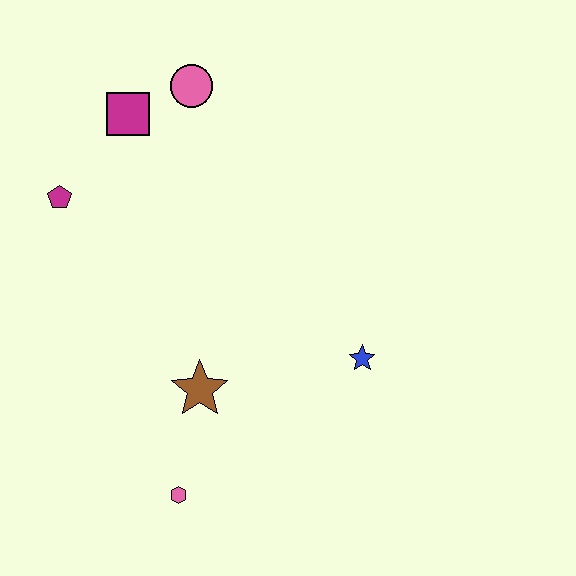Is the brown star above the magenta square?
No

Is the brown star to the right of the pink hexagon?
Yes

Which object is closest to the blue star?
The brown star is closest to the blue star.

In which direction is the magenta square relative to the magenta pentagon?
The magenta square is above the magenta pentagon.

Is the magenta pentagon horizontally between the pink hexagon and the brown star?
No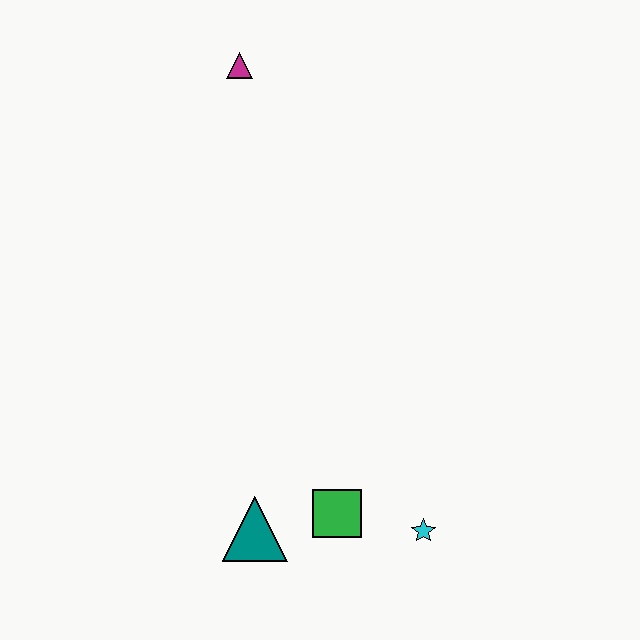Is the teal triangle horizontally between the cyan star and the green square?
No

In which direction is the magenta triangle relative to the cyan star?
The magenta triangle is above the cyan star.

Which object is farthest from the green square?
The magenta triangle is farthest from the green square.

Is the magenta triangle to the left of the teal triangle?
Yes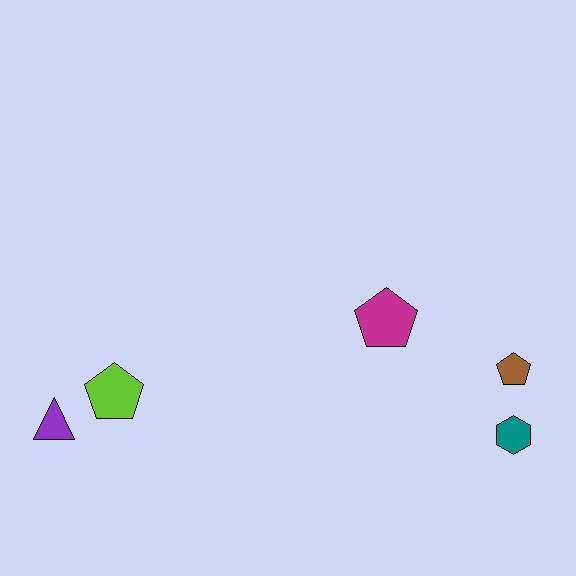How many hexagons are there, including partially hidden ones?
There is 1 hexagon.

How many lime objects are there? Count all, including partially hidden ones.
There is 1 lime object.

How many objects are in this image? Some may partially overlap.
There are 5 objects.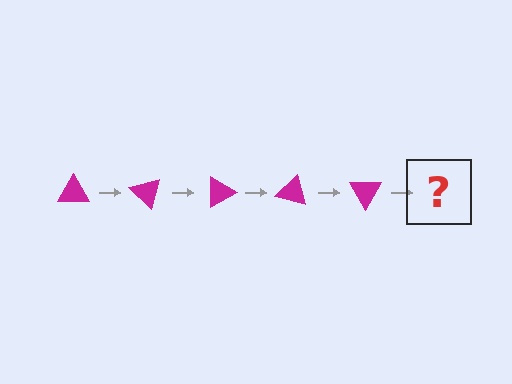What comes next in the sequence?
The next element should be a magenta triangle rotated 225 degrees.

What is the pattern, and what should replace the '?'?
The pattern is that the triangle rotates 45 degrees each step. The '?' should be a magenta triangle rotated 225 degrees.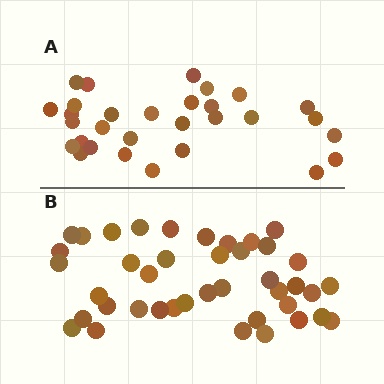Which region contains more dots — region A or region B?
Region B (the bottom region) has more dots.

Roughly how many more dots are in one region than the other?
Region B has roughly 12 or so more dots than region A.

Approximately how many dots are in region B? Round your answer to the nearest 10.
About 40 dots. (The exact count is 41, which rounds to 40.)